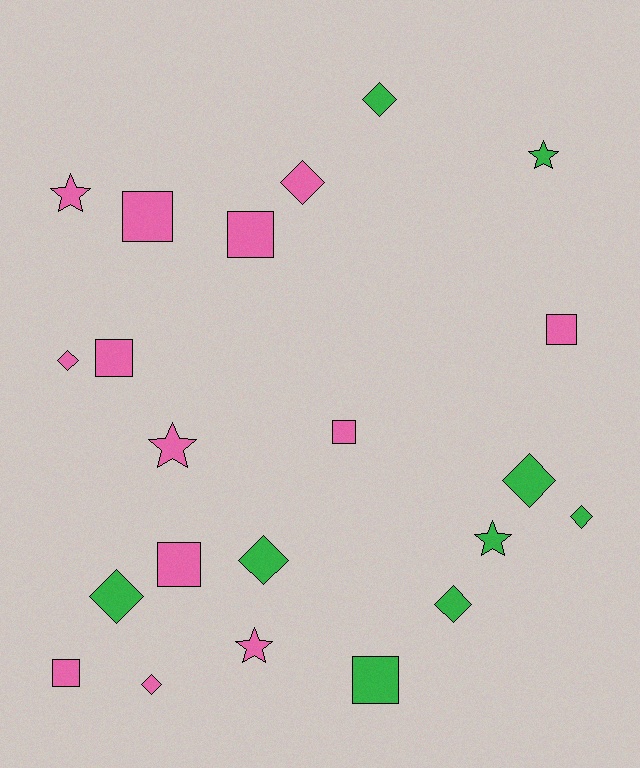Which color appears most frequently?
Pink, with 13 objects.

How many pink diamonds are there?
There are 3 pink diamonds.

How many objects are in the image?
There are 22 objects.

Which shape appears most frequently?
Diamond, with 9 objects.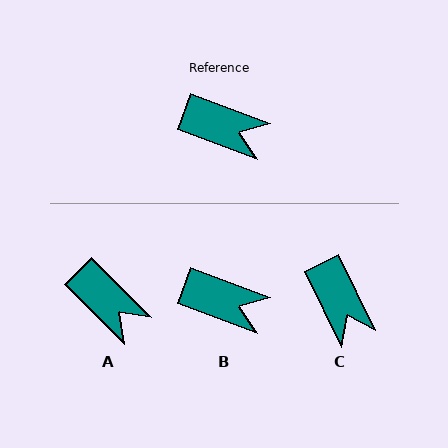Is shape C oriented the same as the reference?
No, it is off by about 43 degrees.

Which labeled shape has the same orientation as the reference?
B.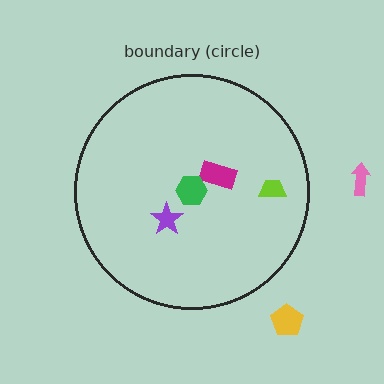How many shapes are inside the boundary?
4 inside, 2 outside.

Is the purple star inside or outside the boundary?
Inside.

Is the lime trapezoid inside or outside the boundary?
Inside.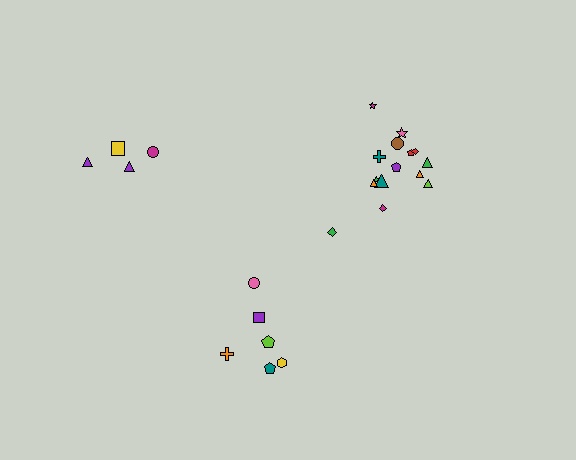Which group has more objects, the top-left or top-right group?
The top-right group.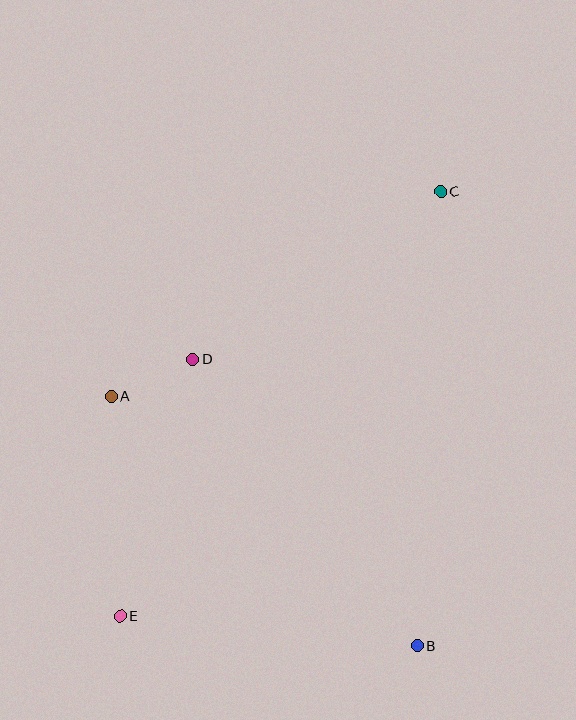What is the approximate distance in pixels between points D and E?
The distance between D and E is approximately 267 pixels.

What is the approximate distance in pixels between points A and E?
The distance between A and E is approximately 220 pixels.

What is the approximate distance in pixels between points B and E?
The distance between B and E is approximately 299 pixels.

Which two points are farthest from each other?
Points C and E are farthest from each other.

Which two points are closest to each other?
Points A and D are closest to each other.